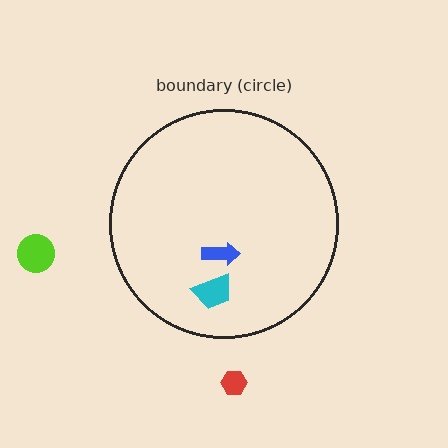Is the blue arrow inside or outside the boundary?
Inside.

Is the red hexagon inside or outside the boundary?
Outside.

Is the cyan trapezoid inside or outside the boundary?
Inside.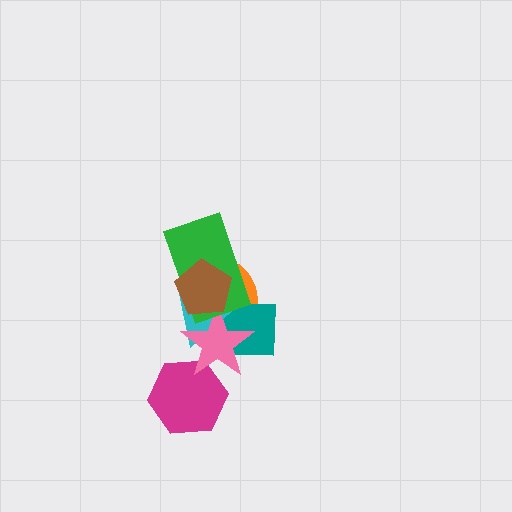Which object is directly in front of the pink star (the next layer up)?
The green rectangle is directly in front of the pink star.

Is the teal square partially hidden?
Yes, it is partially covered by another shape.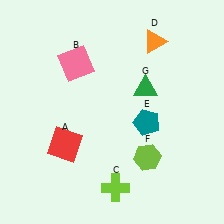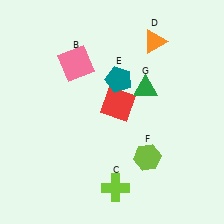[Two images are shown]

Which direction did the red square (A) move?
The red square (A) moved right.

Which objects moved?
The objects that moved are: the red square (A), the teal pentagon (E).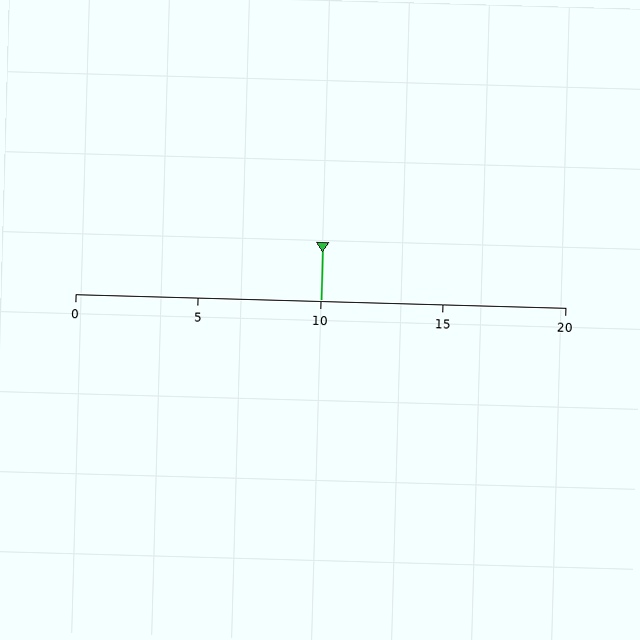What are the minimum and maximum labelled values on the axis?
The axis runs from 0 to 20.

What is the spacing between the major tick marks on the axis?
The major ticks are spaced 5 apart.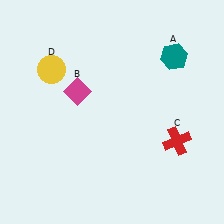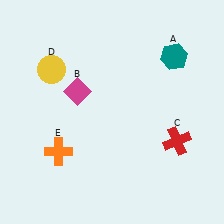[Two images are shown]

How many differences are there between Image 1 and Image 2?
There is 1 difference between the two images.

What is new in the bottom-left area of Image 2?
An orange cross (E) was added in the bottom-left area of Image 2.